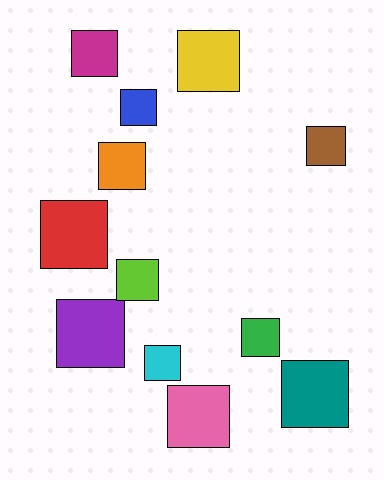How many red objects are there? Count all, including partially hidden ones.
There is 1 red object.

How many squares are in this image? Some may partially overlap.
There are 12 squares.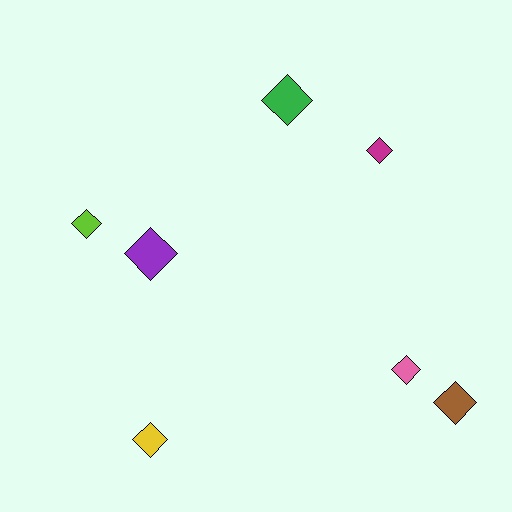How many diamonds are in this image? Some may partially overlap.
There are 7 diamonds.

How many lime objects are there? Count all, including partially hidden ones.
There is 1 lime object.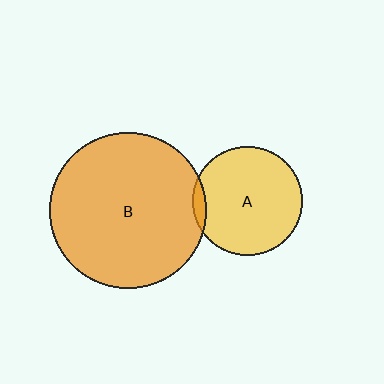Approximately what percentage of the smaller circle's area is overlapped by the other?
Approximately 5%.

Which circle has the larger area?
Circle B (orange).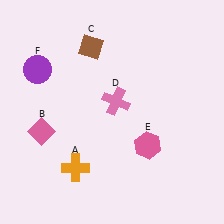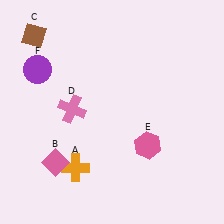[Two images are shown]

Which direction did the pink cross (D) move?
The pink cross (D) moved left.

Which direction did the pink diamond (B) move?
The pink diamond (B) moved down.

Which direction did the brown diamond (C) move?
The brown diamond (C) moved left.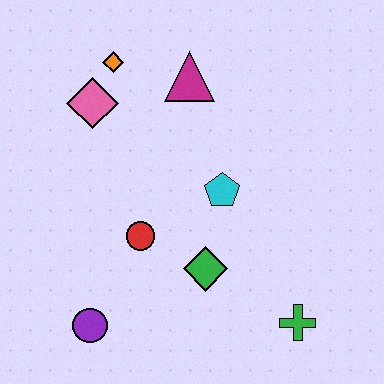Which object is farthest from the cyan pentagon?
The purple circle is farthest from the cyan pentagon.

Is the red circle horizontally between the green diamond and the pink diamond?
Yes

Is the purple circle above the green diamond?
No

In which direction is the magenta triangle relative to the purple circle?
The magenta triangle is above the purple circle.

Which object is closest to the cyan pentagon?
The green diamond is closest to the cyan pentagon.